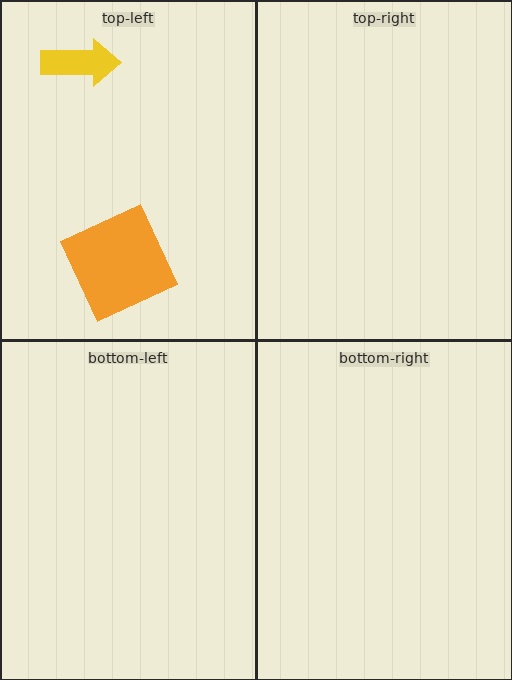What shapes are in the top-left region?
The magenta rectangle, the orange square, the yellow arrow.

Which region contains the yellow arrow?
The top-left region.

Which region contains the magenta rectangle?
The top-left region.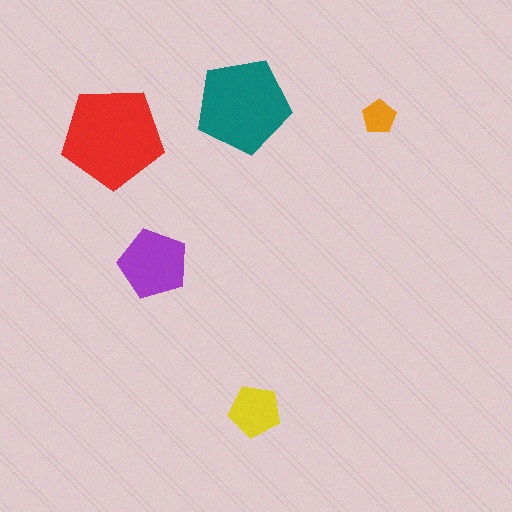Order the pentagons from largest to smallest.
the red one, the teal one, the purple one, the yellow one, the orange one.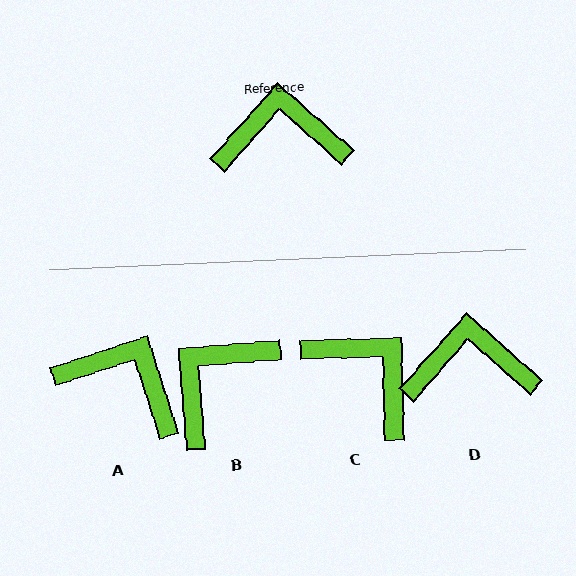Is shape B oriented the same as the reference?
No, it is off by about 46 degrees.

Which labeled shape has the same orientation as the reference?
D.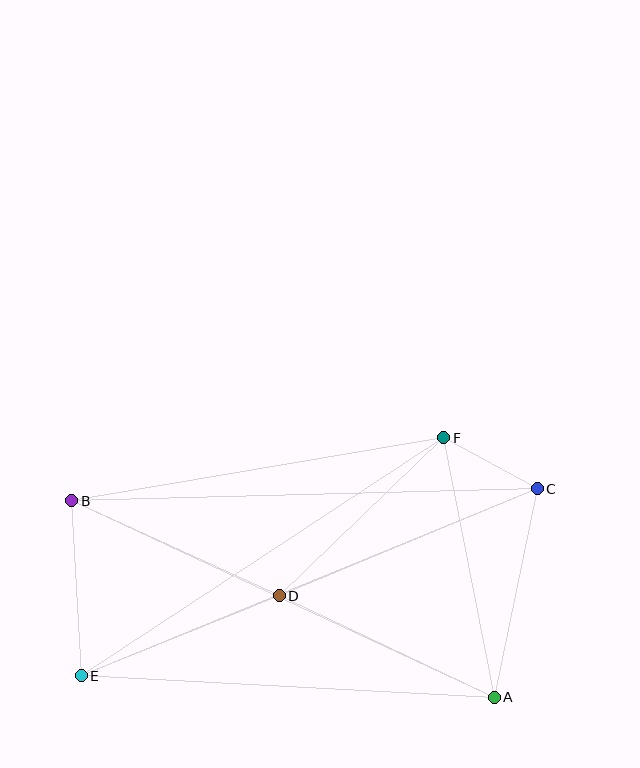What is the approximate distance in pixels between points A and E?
The distance between A and E is approximately 414 pixels.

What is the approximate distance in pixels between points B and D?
The distance between B and D is approximately 228 pixels.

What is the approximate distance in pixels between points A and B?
The distance between A and B is approximately 466 pixels.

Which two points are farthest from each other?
Points C and E are farthest from each other.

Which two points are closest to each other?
Points C and F are closest to each other.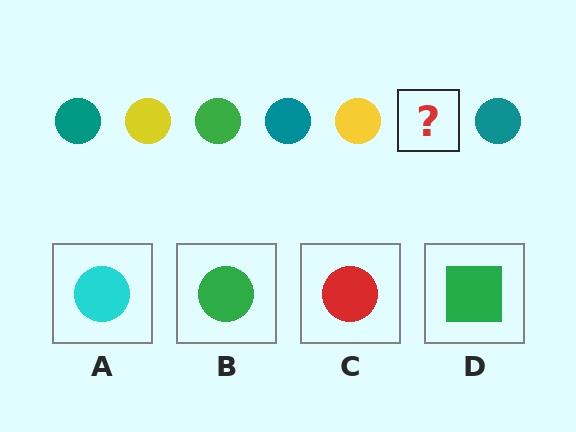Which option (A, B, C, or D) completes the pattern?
B.